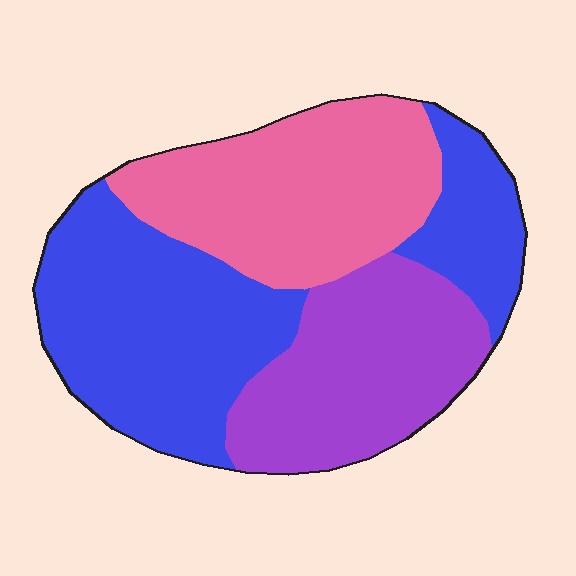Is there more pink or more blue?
Blue.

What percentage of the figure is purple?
Purple takes up about one quarter (1/4) of the figure.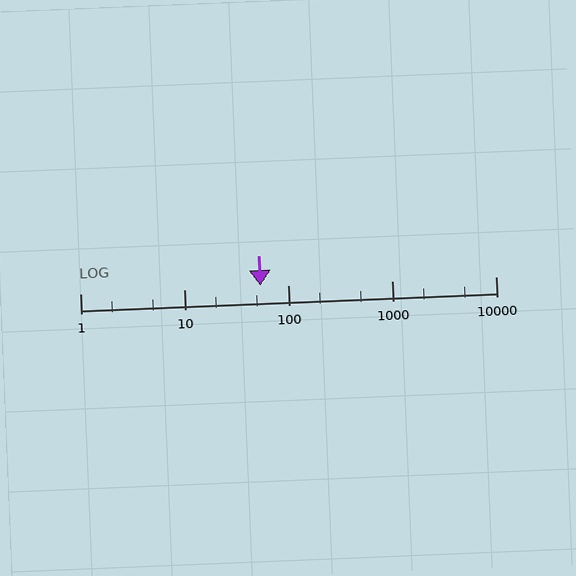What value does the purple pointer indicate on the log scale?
The pointer indicates approximately 54.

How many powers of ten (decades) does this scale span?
The scale spans 4 decades, from 1 to 10000.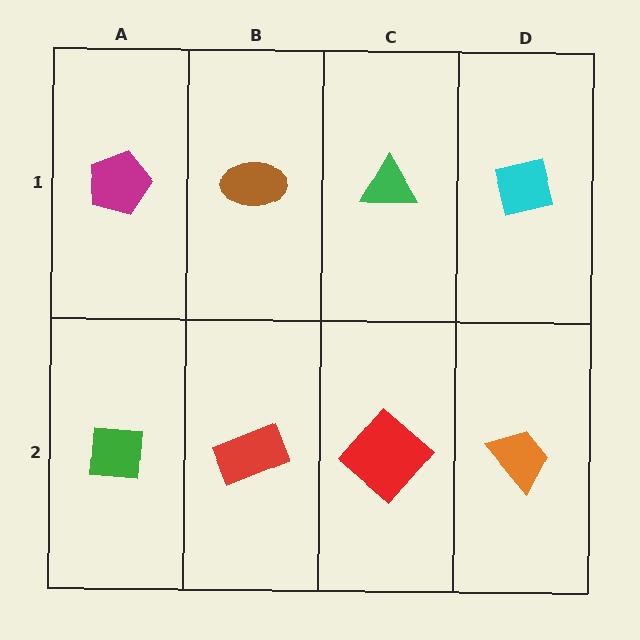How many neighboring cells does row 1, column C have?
3.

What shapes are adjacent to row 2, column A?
A magenta pentagon (row 1, column A), a red rectangle (row 2, column B).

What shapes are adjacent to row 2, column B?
A brown ellipse (row 1, column B), a green square (row 2, column A), a red diamond (row 2, column C).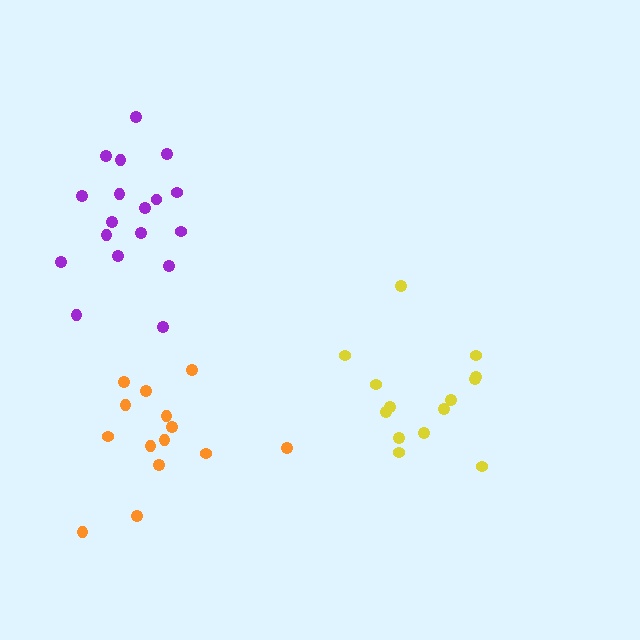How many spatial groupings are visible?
There are 3 spatial groupings.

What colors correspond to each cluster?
The clusters are colored: purple, yellow, orange.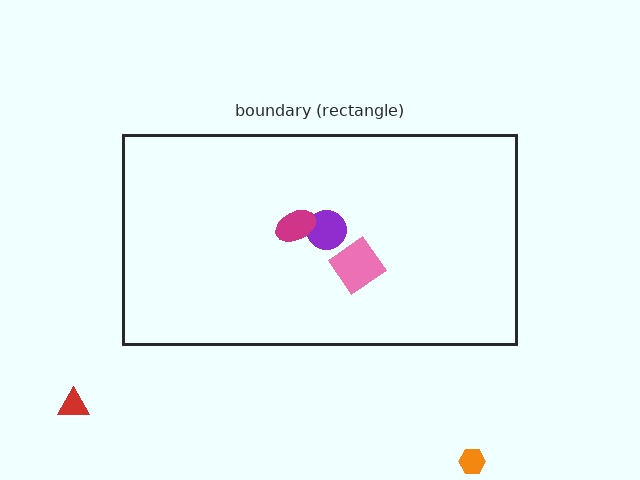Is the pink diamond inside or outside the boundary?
Inside.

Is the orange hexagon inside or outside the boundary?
Outside.